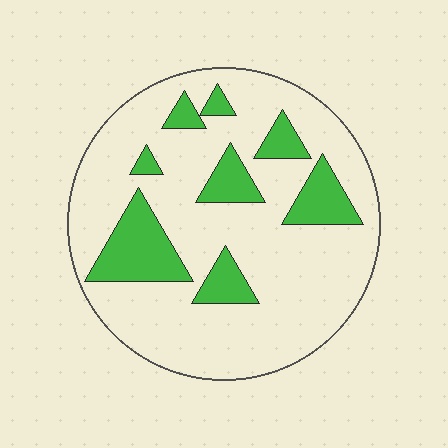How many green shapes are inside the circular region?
8.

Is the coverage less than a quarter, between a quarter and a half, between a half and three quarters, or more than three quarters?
Less than a quarter.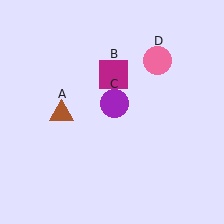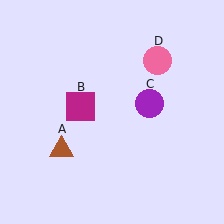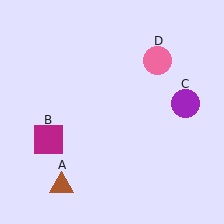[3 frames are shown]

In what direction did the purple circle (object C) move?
The purple circle (object C) moved right.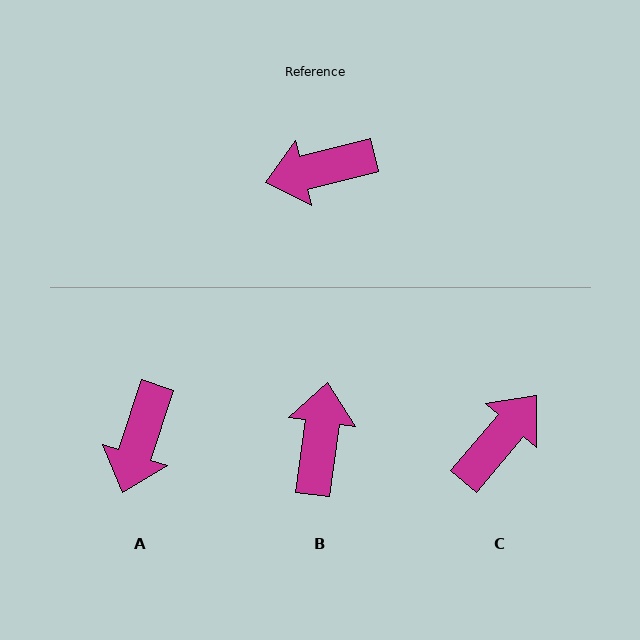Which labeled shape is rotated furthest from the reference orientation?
C, about 145 degrees away.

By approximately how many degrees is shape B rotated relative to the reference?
Approximately 112 degrees clockwise.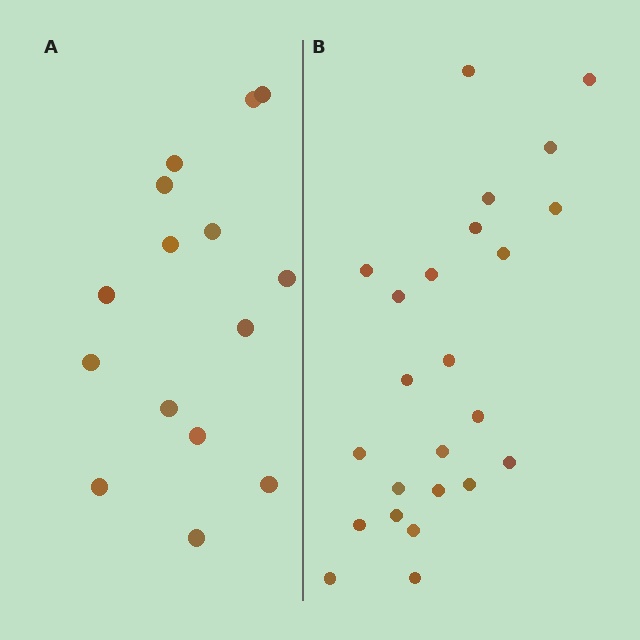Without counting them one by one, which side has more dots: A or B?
Region B (the right region) has more dots.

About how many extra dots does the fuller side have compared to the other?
Region B has roughly 8 or so more dots than region A.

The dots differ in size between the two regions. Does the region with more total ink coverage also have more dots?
No. Region A has more total ink coverage because its dots are larger, but region B actually contains more individual dots. Total area can be misleading — the number of items is what matters here.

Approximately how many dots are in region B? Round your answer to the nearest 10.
About 20 dots. (The exact count is 24, which rounds to 20.)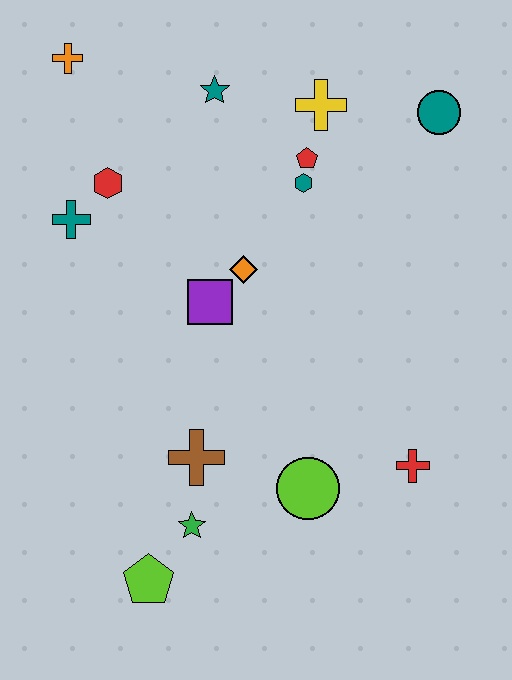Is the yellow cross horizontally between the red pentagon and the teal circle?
Yes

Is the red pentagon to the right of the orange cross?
Yes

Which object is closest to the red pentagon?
The teal hexagon is closest to the red pentagon.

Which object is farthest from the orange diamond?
The lime pentagon is farthest from the orange diamond.